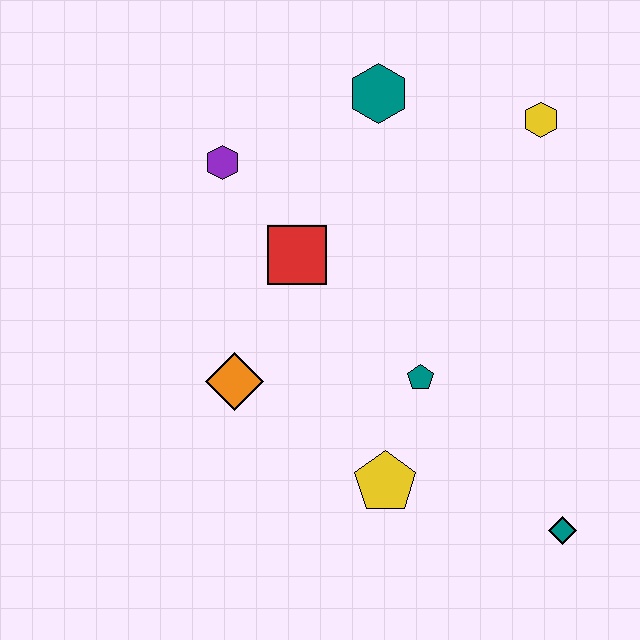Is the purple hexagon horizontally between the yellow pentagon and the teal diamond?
No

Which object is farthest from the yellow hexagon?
The teal diamond is farthest from the yellow hexagon.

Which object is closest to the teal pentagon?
The yellow pentagon is closest to the teal pentagon.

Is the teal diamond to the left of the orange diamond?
No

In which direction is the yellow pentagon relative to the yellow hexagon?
The yellow pentagon is below the yellow hexagon.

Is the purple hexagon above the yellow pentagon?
Yes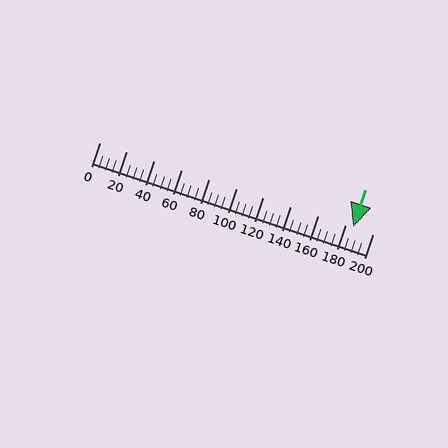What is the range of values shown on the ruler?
The ruler shows values from 0 to 200.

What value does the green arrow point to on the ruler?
The green arrow points to approximately 186.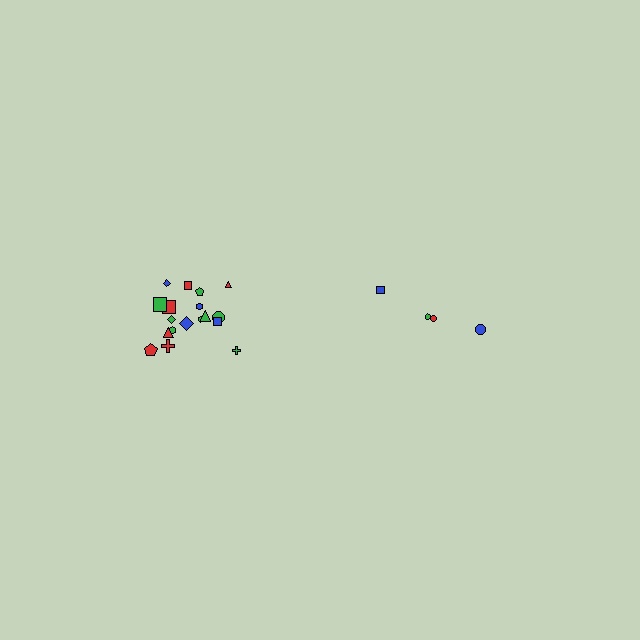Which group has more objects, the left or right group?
The left group.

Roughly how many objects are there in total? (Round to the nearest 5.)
Roughly 20 objects in total.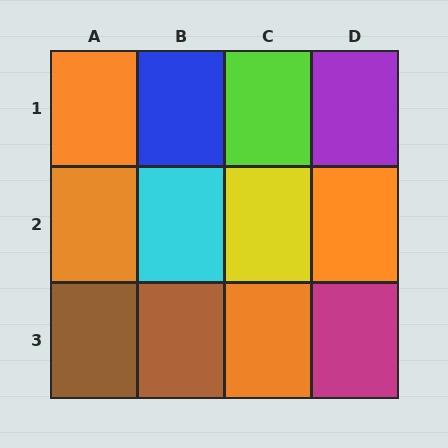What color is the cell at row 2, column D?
Orange.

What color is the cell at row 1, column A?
Orange.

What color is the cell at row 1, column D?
Purple.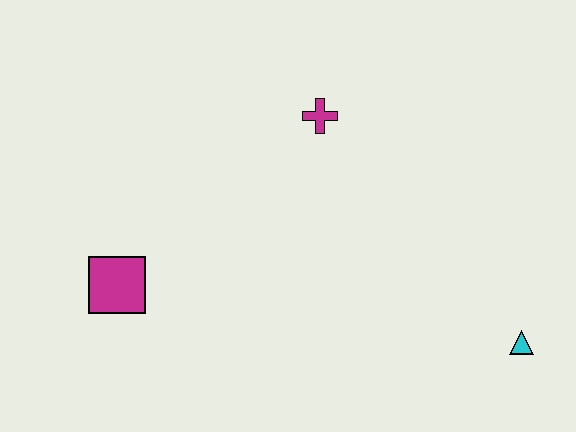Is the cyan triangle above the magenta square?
No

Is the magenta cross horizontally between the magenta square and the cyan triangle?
Yes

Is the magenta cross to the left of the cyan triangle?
Yes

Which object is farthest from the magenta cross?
The cyan triangle is farthest from the magenta cross.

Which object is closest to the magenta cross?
The magenta square is closest to the magenta cross.